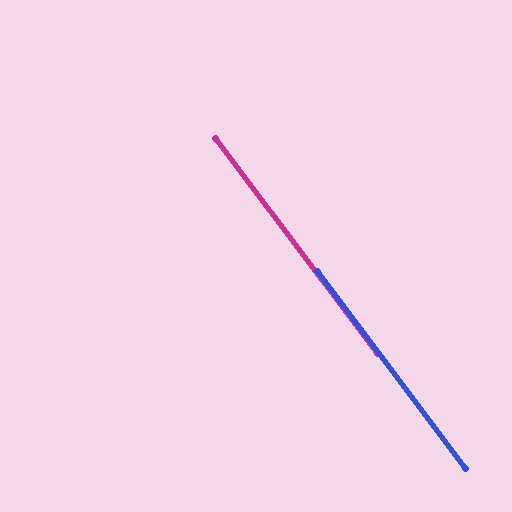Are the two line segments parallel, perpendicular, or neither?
Parallel — their directions differ by only 0.1°.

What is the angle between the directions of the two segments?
Approximately 0 degrees.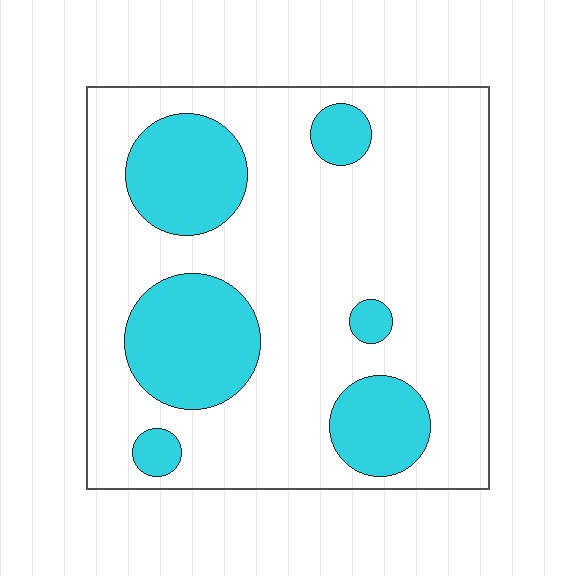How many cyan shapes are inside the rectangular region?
6.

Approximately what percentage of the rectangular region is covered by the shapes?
Approximately 25%.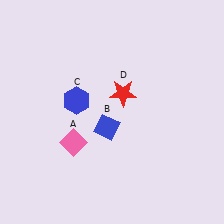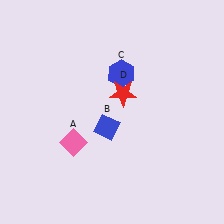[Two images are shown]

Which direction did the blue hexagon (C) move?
The blue hexagon (C) moved right.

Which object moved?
The blue hexagon (C) moved right.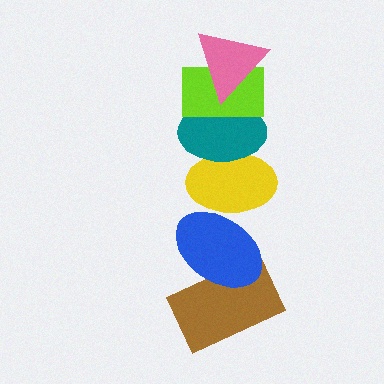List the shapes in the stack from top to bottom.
From top to bottom: the pink triangle, the lime rectangle, the teal ellipse, the yellow ellipse, the blue ellipse, the brown rectangle.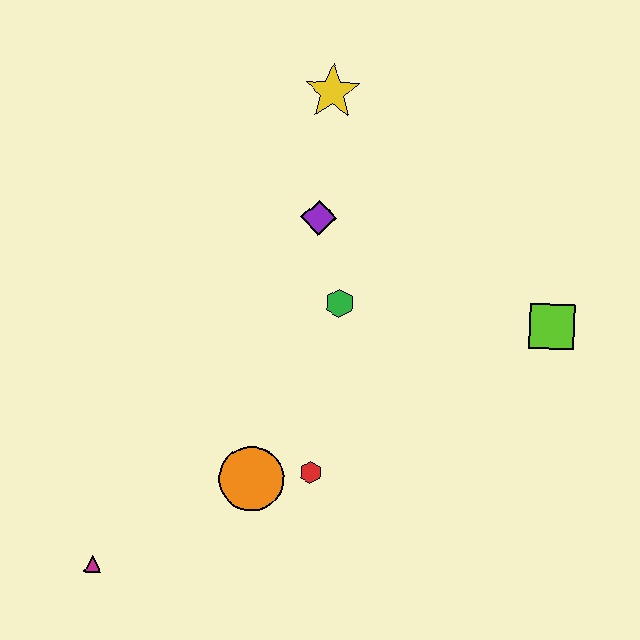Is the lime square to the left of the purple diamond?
No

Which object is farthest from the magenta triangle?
The yellow star is farthest from the magenta triangle.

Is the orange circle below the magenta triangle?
No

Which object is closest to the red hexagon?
The orange circle is closest to the red hexagon.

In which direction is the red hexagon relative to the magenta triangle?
The red hexagon is to the right of the magenta triangle.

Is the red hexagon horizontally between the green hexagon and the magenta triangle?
Yes